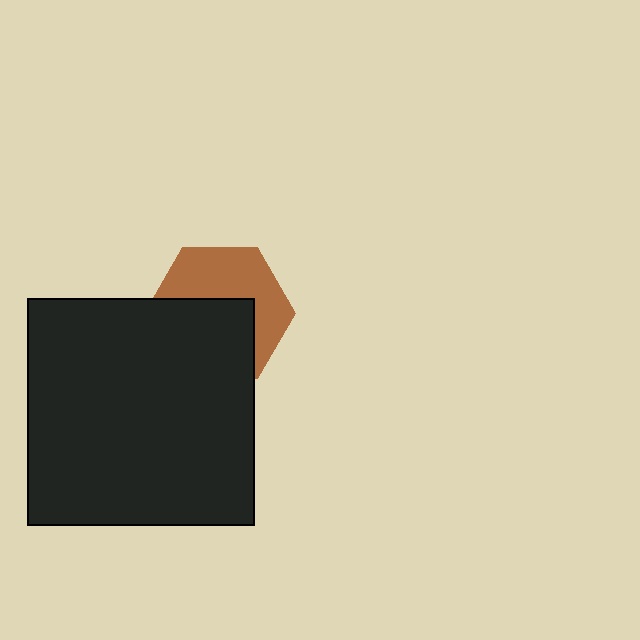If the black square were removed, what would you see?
You would see the complete brown hexagon.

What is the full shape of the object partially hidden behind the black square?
The partially hidden object is a brown hexagon.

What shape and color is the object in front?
The object in front is a black square.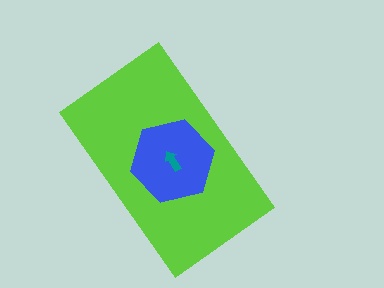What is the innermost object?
The teal arrow.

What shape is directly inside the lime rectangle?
The blue hexagon.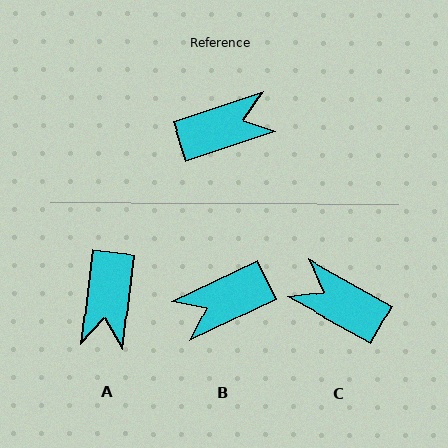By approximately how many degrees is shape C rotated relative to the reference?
Approximately 132 degrees counter-clockwise.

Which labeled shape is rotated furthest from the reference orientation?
B, about 173 degrees away.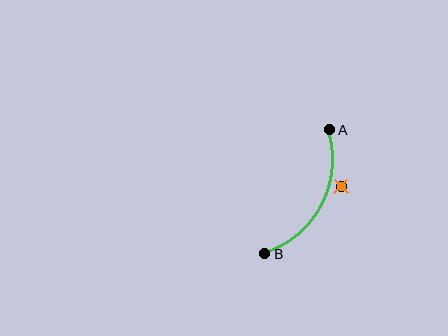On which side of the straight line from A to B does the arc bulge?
The arc bulges to the right of the straight line connecting A and B.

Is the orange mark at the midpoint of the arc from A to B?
No — the orange mark does not lie on the arc at all. It sits slightly outside the curve.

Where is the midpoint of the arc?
The arc midpoint is the point on the curve farthest from the straight line joining A and B. It sits to the right of that line.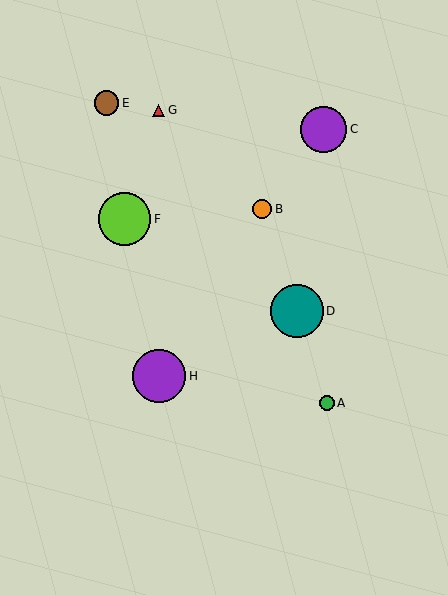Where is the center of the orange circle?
The center of the orange circle is at (262, 209).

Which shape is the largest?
The teal circle (labeled D) is the largest.